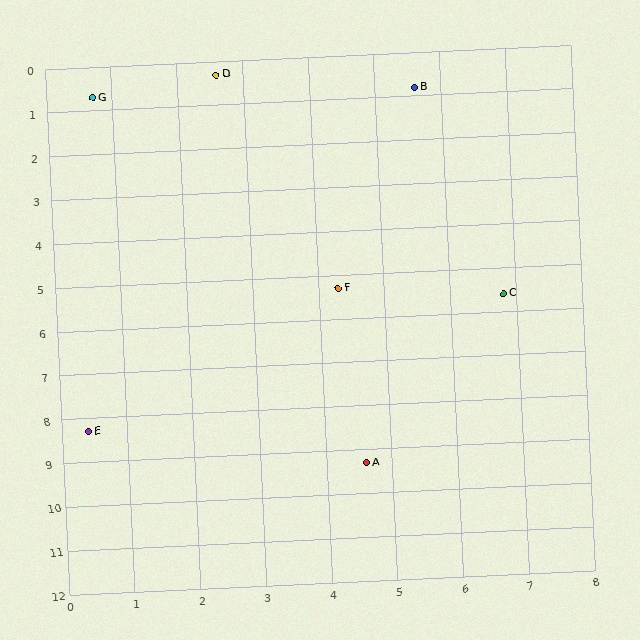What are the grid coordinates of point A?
Point A is at approximately (4.6, 9.3).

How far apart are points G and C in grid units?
Points G and C are about 7.8 grid units apart.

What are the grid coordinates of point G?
Point G is at approximately (0.7, 0.7).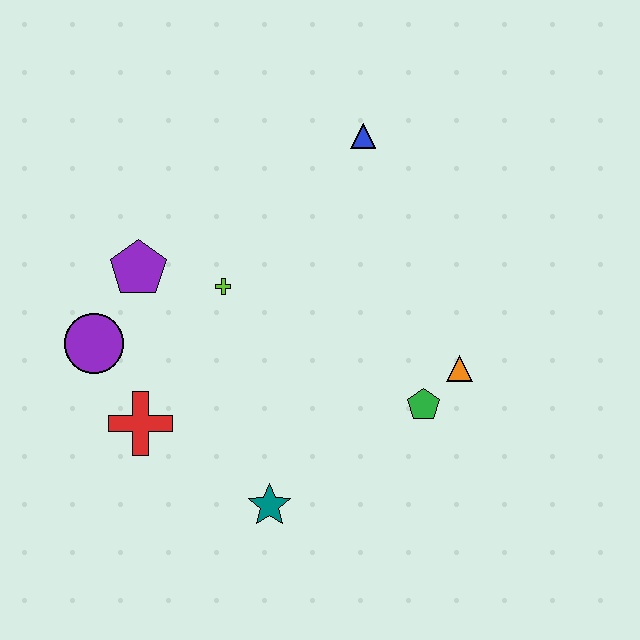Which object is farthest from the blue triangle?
The teal star is farthest from the blue triangle.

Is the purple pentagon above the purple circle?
Yes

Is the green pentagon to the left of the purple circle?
No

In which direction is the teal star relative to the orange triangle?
The teal star is to the left of the orange triangle.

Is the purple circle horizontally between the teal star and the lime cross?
No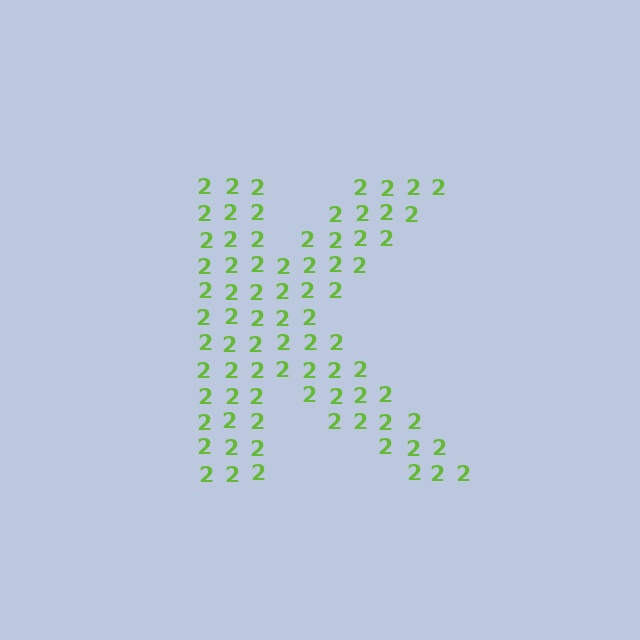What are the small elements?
The small elements are digit 2's.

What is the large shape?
The large shape is the letter K.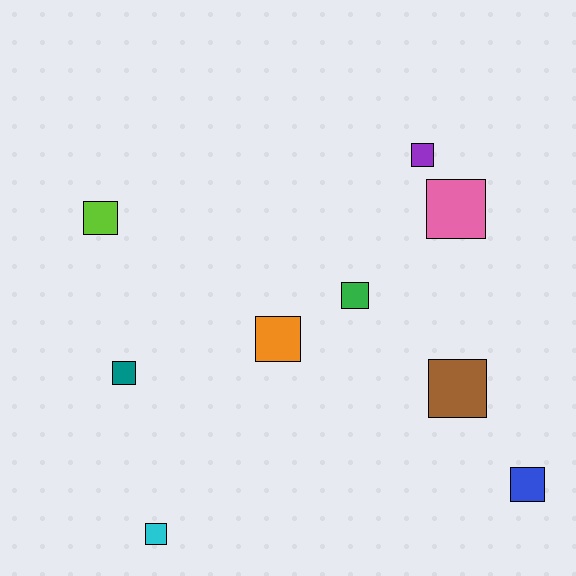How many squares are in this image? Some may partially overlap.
There are 9 squares.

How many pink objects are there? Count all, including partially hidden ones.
There is 1 pink object.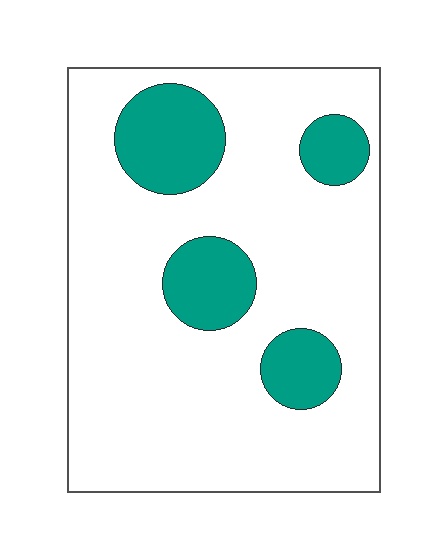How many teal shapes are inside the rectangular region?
4.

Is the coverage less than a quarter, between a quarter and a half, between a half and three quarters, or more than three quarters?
Less than a quarter.